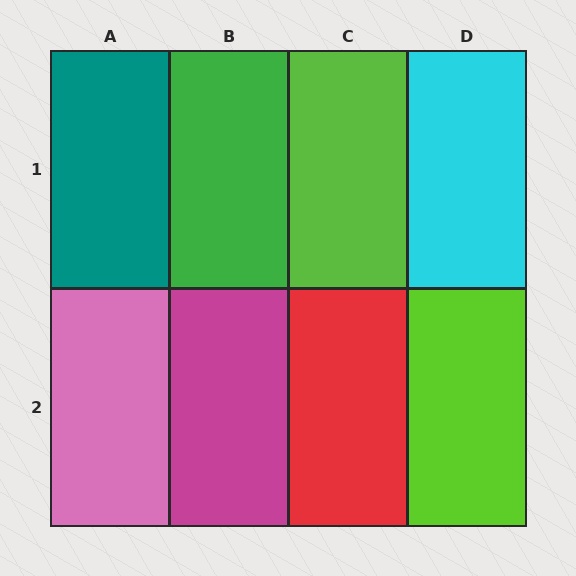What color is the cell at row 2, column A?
Pink.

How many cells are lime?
2 cells are lime.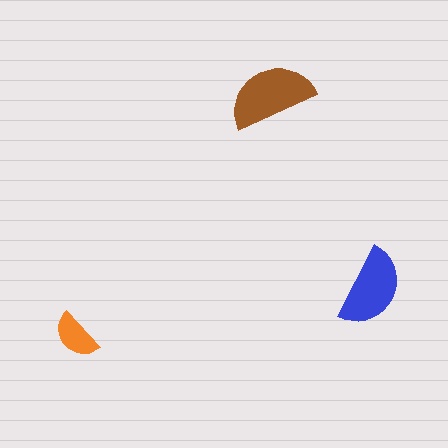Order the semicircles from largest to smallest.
the brown one, the blue one, the orange one.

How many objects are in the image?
There are 3 objects in the image.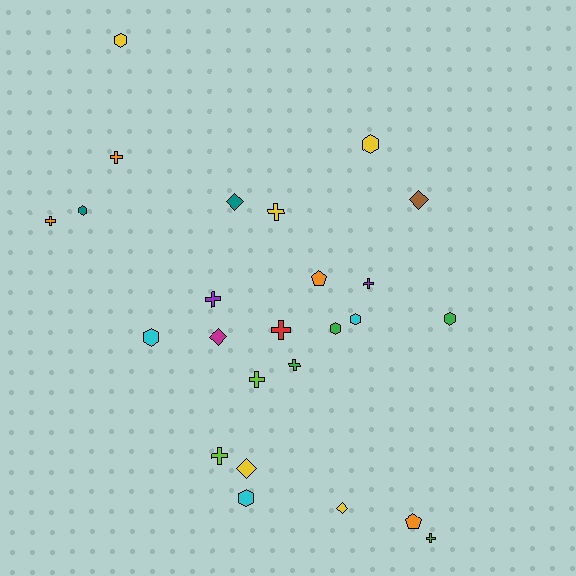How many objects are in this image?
There are 25 objects.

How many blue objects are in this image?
There are no blue objects.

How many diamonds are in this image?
There are 5 diamonds.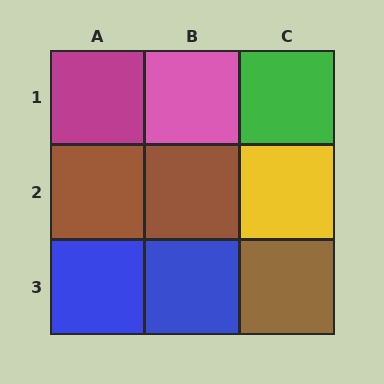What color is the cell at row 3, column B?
Blue.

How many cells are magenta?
1 cell is magenta.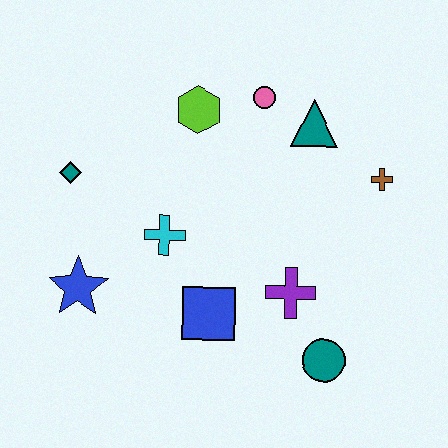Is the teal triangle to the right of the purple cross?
Yes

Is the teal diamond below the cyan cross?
No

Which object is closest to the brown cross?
The teal triangle is closest to the brown cross.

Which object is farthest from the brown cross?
The blue star is farthest from the brown cross.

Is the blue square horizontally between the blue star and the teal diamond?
No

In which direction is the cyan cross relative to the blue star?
The cyan cross is to the right of the blue star.